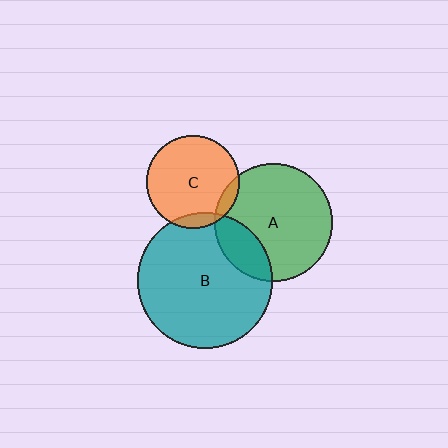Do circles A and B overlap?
Yes.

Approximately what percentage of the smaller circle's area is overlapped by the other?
Approximately 20%.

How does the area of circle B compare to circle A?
Approximately 1.3 times.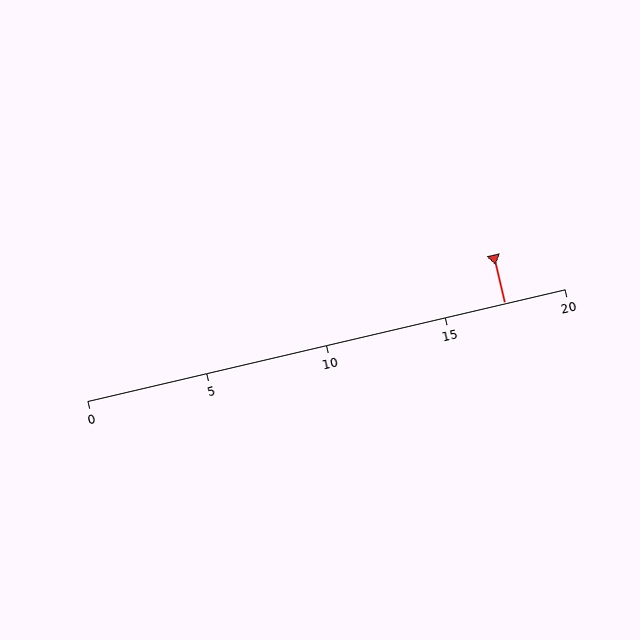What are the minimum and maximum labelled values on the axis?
The axis runs from 0 to 20.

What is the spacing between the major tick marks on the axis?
The major ticks are spaced 5 apart.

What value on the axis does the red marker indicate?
The marker indicates approximately 17.5.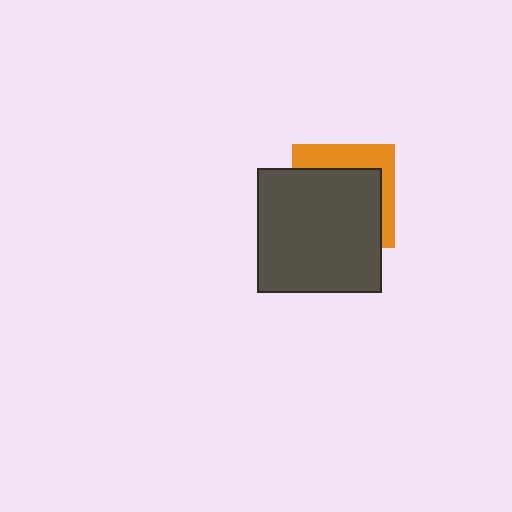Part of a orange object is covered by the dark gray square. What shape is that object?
It is a square.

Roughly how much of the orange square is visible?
A small part of it is visible (roughly 33%).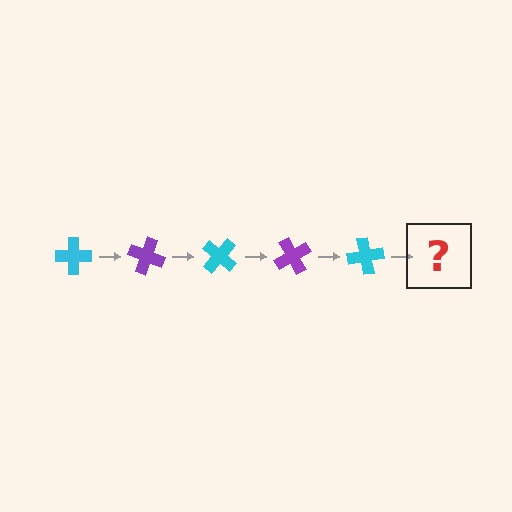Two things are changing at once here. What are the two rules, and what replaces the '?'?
The two rules are that it rotates 20 degrees each step and the color cycles through cyan and purple. The '?' should be a purple cross, rotated 100 degrees from the start.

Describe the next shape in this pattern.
It should be a purple cross, rotated 100 degrees from the start.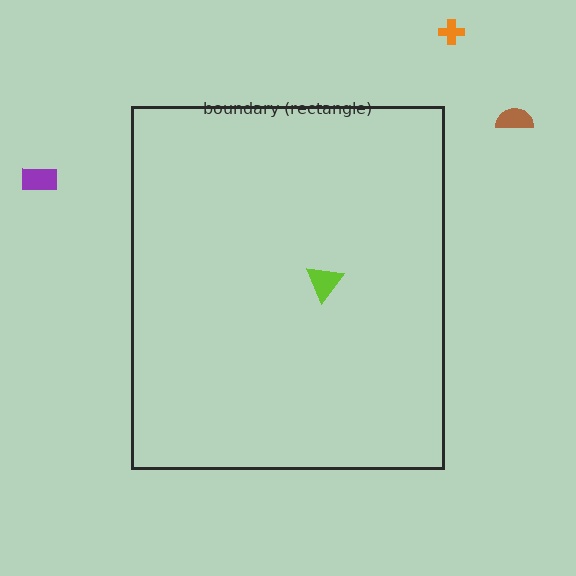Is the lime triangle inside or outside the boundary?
Inside.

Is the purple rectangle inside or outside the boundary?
Outside.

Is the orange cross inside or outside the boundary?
Outside.